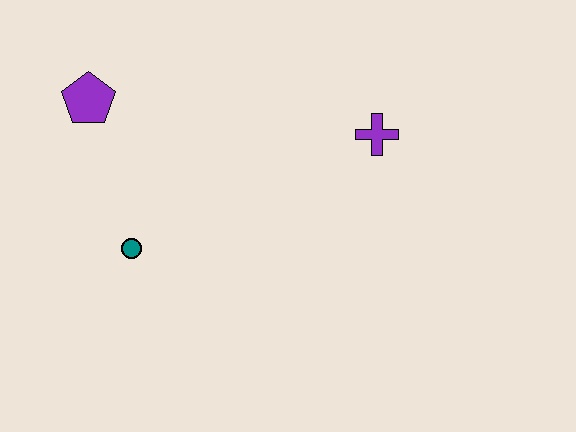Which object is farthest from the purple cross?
The purple pentagon is farthest from the purple cross.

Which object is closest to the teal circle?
The purple pentagon is closest to the teal circle.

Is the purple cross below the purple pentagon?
Yes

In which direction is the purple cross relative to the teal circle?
The purple cross is to the right of the teal circle.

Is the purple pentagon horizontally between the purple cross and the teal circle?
No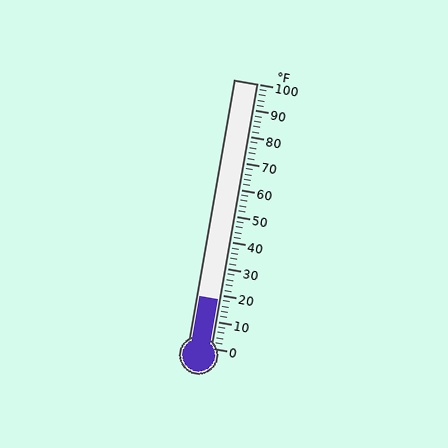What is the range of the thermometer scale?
The thermometer scale ranges from 0°F to 100°F.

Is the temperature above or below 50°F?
The temperature is below 50°F.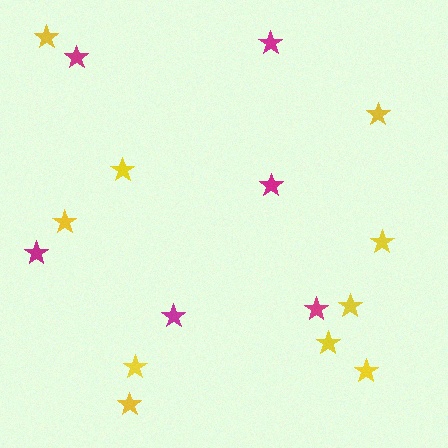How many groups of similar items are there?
There are 2 groups: one group of yellow stars (10) and one group of magenta stars (6).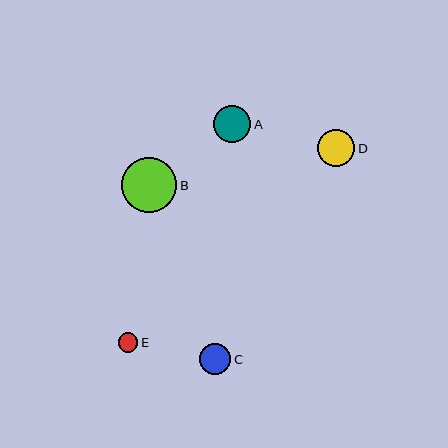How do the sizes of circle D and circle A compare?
Circle D and circle A are approximately the same size.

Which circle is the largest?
Circle B is the largest with a size of approximately 55 pixels.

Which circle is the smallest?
Circle E is the smallest with a size of approximately 20 pixels.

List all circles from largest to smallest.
From largest to smallest: B, D, A, C, E.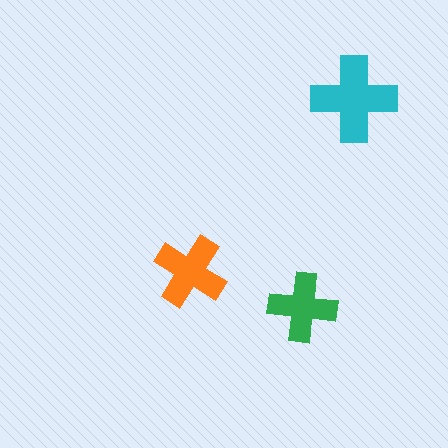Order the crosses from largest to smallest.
the cyan one, the orange one, the green one.